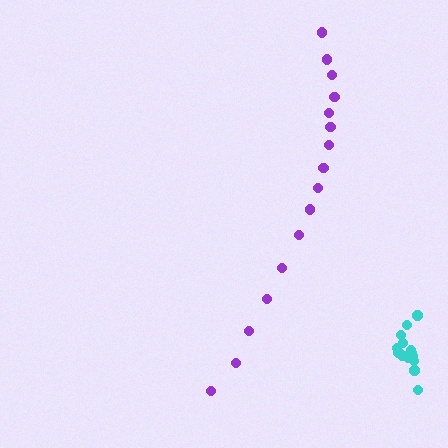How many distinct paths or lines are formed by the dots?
There are 2 distinct paths.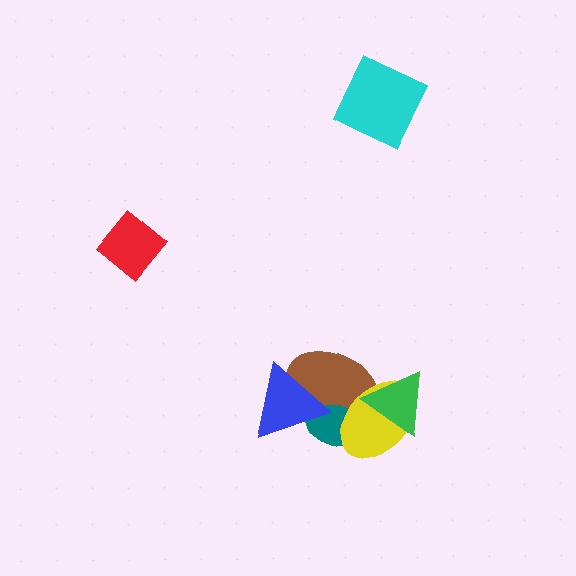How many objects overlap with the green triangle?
2 objects overlap with the green triangle.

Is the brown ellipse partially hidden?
Yes, it is partially covered by another shape.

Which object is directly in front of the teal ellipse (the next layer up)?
The yellow ellipse is directly in front of the teal ellipse.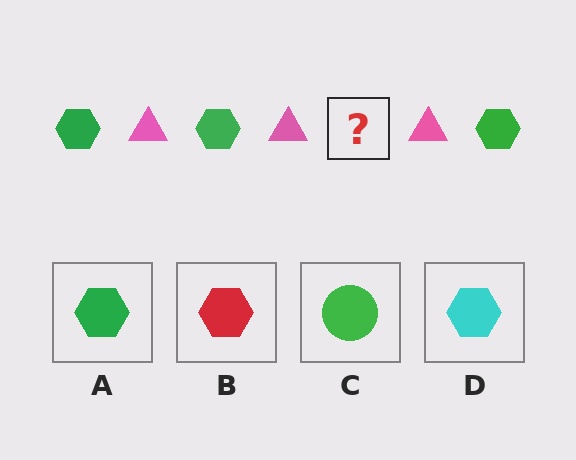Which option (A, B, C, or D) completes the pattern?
A.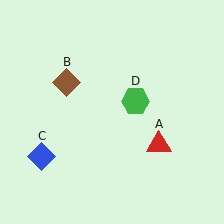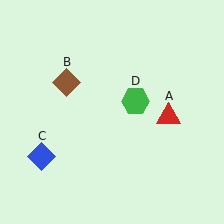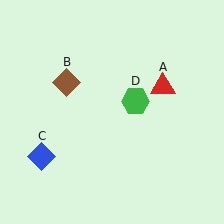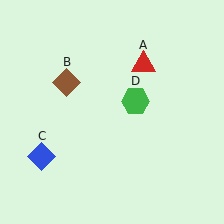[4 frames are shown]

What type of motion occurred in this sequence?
The red triangle (object A) rotated counterclockwise around the center of the scene.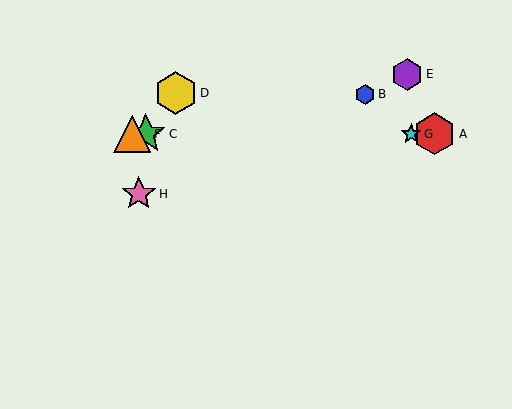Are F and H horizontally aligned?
No, F is at y≈134 and H is at y≈194.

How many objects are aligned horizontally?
4 objects (A, C, F, G) are aligned horizontally.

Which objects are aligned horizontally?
Objects A, C, F, G are aligned horizontally.